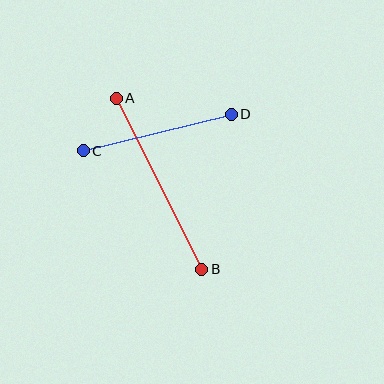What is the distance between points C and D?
The distance is approximately 152 pixels.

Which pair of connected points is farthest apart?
Points A and B are farthest apart.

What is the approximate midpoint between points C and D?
The midpoint is at approximately (157, 132) pixels.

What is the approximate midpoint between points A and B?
The midpoint is at approximately (159, 184) pixels.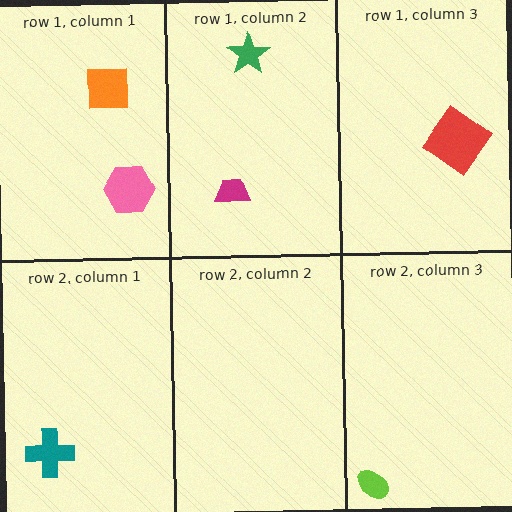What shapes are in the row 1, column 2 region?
The magenta trapezoid, the green star.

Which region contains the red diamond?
The row 1, column 3 region.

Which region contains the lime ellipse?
The row 2, column 3 region.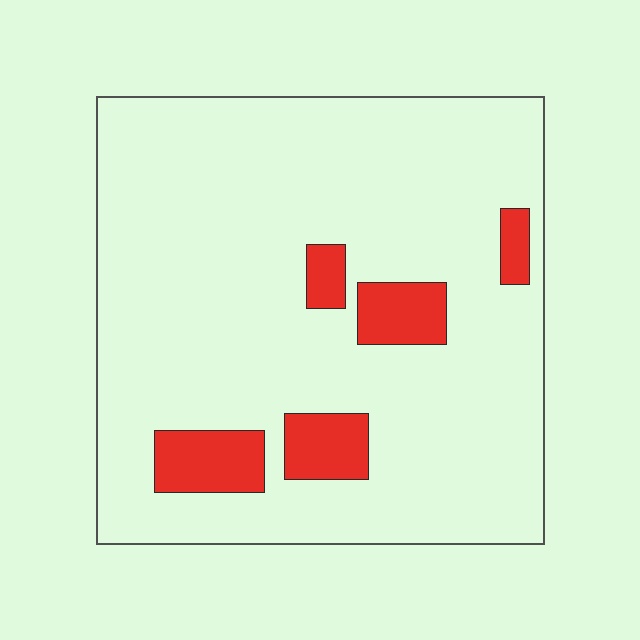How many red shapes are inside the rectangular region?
5.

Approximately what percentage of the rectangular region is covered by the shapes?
Approximately 10%.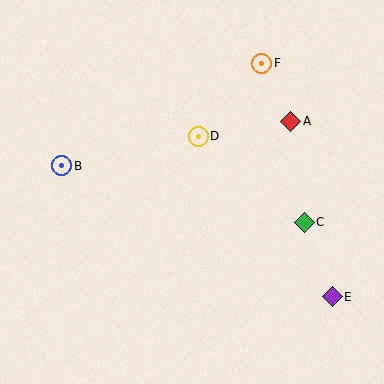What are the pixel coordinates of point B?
Point B is at (62, 166).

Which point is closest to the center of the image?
Point D at (198, 136) is closest to the center.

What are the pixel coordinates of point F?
Point F is at (262, 63).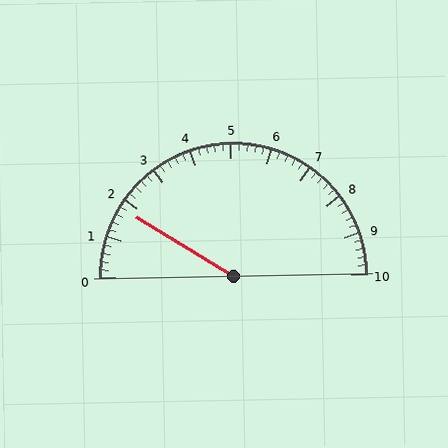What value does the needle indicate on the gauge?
The needle indicates approximately 1.8.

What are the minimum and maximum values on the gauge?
The gauge ranges from 0 to 10.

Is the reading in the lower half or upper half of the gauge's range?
The reading is in the lower half of the range (0 to 10).